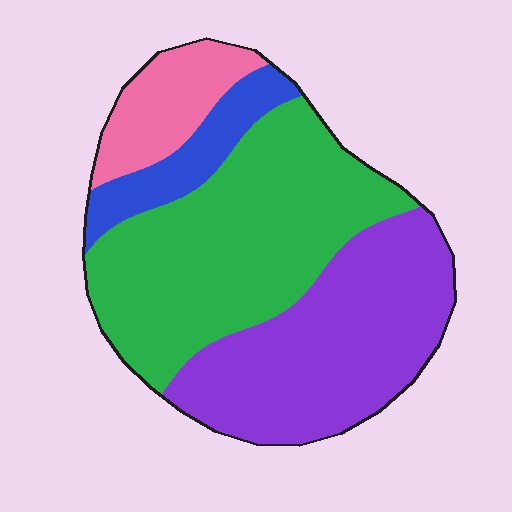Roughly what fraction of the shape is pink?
Pink takes up less than a sixth of the shape.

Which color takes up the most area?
Green, at roughly 45%.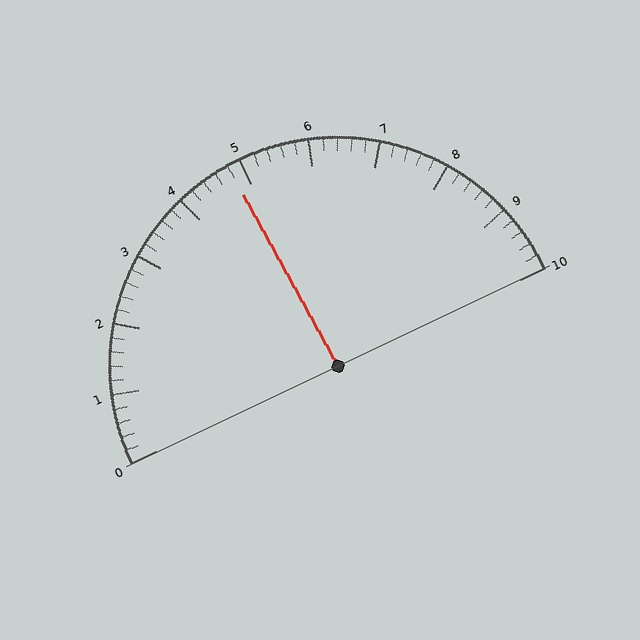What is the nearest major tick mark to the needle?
The nearest major tick mark is 5.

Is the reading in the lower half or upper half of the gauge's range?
The reading is in the lower half of the range (0 to 10).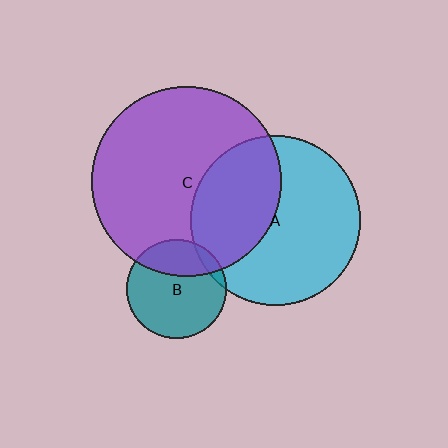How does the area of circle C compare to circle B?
Approximately 3.6 times.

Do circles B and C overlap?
Yes.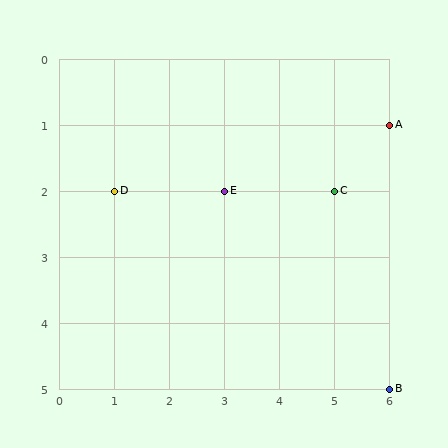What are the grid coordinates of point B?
Point B is at grid coordinates (6, 5).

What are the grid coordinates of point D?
Point D is at grid coordinates (1, 2).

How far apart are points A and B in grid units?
Points A and B are 4 rows apart.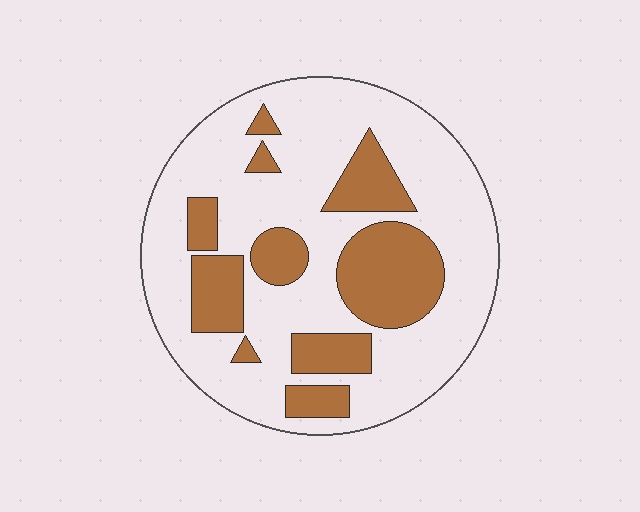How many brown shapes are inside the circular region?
10.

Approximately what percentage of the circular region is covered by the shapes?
Approximately 30%.